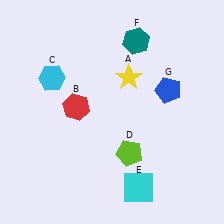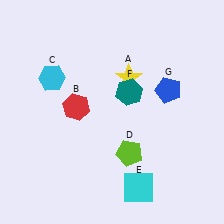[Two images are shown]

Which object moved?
The teal hexagon (F) moved down.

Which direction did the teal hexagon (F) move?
The teal hexagon (F) moved down.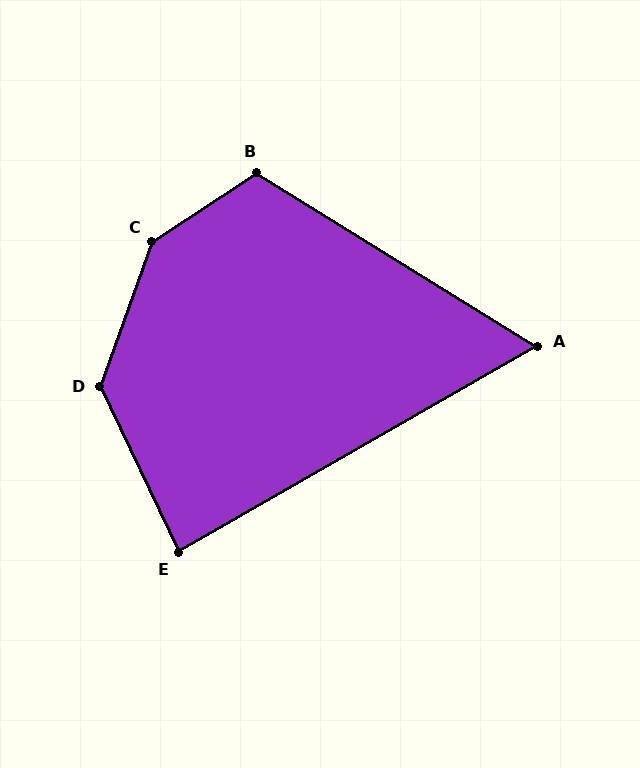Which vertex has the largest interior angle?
C, at approximately 143 degrees.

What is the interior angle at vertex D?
Approximately 135 degrees (obtuse).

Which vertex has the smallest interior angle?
A, at approximately 62 degrees.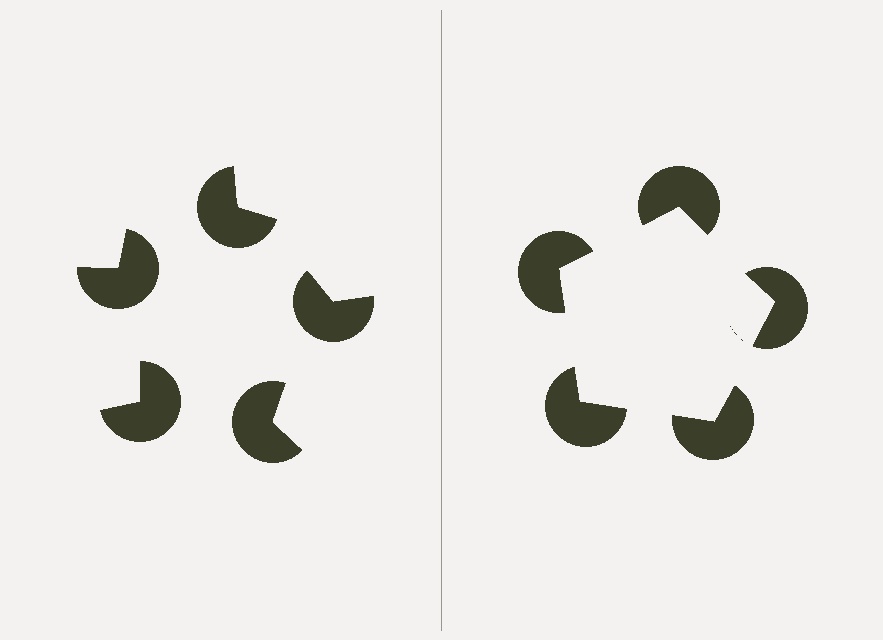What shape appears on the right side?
An illusory pentagon.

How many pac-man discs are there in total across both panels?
10 — 5 on each side.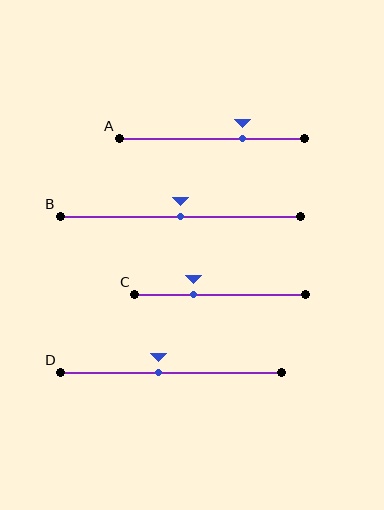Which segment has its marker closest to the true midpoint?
Segment B has its marker closest to the true midpoint.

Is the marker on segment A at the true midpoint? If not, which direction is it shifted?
No, the marker on segment A is shifted to the right by about 17% of the segment length.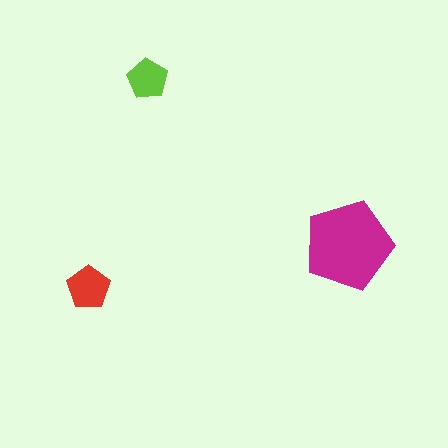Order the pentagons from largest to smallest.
the magenta one, the red one, the lime one.